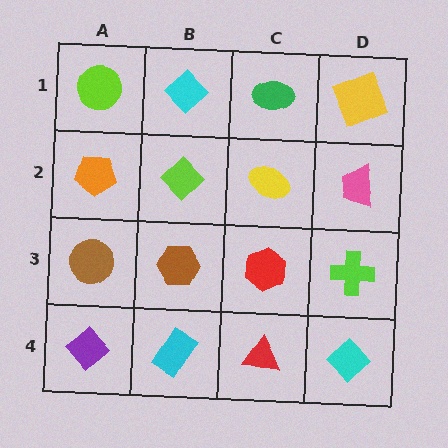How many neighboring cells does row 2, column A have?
3.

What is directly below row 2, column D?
A lime cross.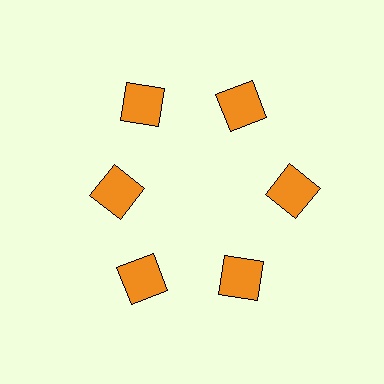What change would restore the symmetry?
The symmetry would be restored by moving it outward, back onto the ring so that all 6 squares sit at equal angles and equal distance from the center.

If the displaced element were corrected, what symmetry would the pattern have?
It would have 6-fold rotational symmetry — the pattern would map onto itself every 60 degrees.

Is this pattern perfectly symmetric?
No. The 6 orange squares are arranged in a ring, but one element near the 9 o'clock position is pulled inward toward the center, breaking the 6-fold rotational symmetry.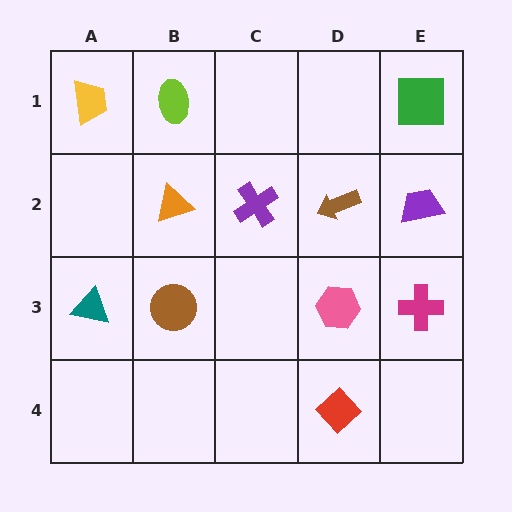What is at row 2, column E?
A purple trapezoid.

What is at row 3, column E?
A magenta cross.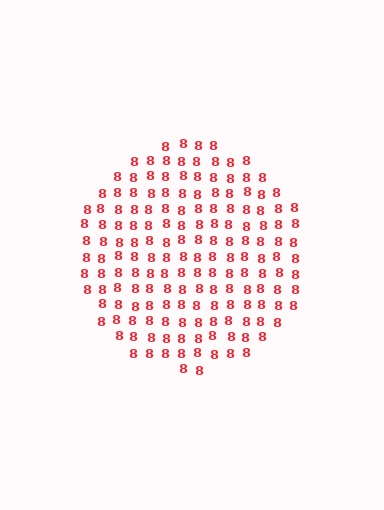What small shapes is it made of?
It is made of small digit 8's.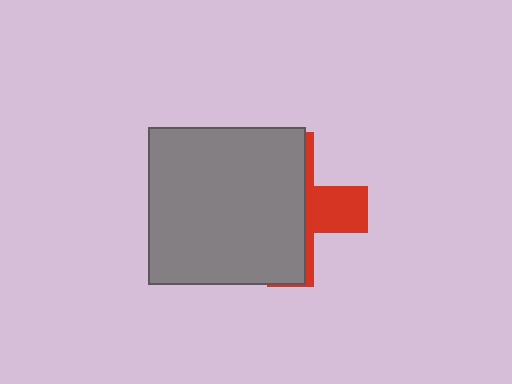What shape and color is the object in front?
The object in front is a gray square.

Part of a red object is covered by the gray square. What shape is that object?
It is a cross.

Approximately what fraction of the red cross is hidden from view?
Roughly 68% of the red cross is hidden behind the gray square.